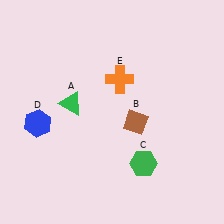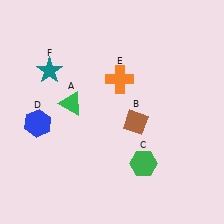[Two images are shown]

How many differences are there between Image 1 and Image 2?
There is 1 difference between the two images.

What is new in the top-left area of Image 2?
A teal star (F) was added in the top-left area of Image 2.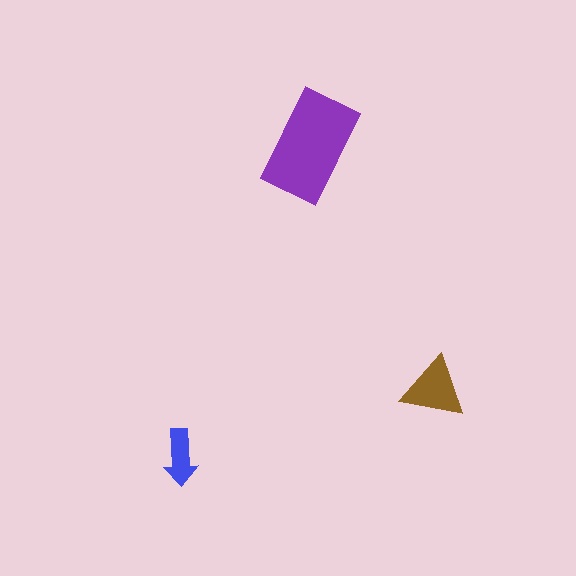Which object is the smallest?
The blue arrow.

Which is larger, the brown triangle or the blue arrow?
The brown triangle.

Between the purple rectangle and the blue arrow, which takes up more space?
The purple rectangle.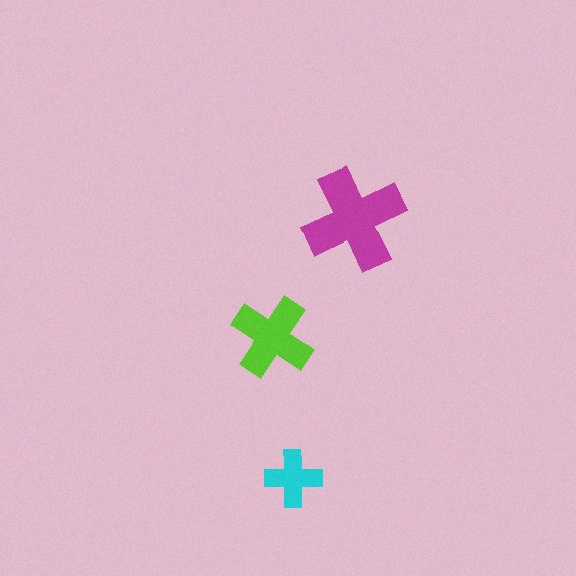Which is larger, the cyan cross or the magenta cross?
The magenta one.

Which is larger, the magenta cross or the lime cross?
The magenta one.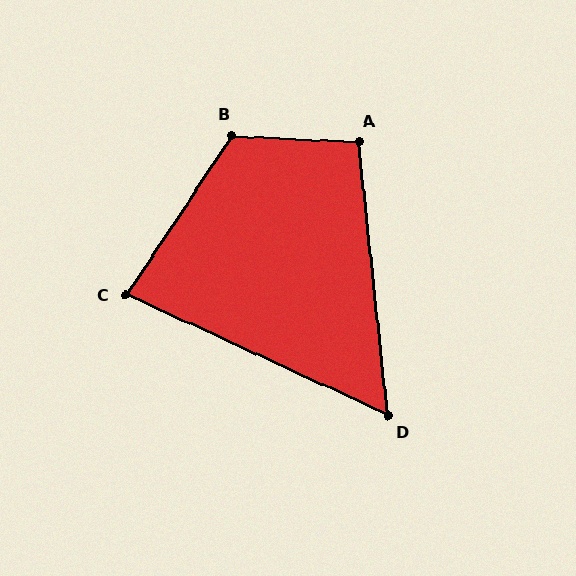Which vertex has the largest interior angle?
B, at approximately 121 degrees.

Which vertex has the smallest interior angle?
D, at approximately 59 degrees.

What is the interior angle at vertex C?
Approximately 81 degrees (acute).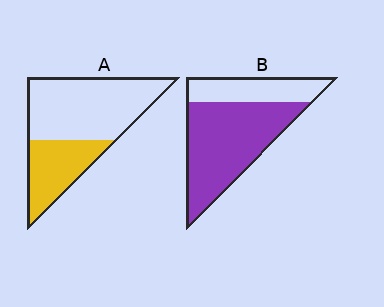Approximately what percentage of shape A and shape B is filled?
A is approximately 35% and B is approximately 70%.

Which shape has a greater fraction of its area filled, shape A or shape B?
Shape B.